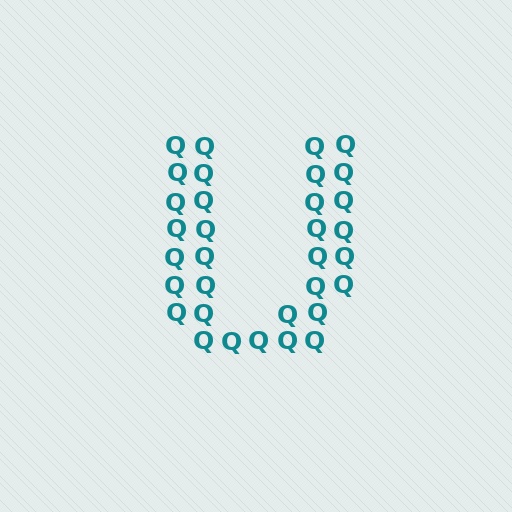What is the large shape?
The large shape is the letter U.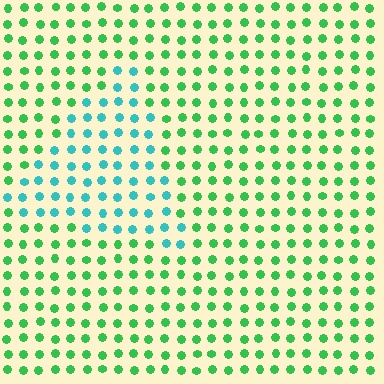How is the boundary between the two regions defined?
The boundary is defined purely by a slight shift in hue (about 46 degrees). Spacing, size, and orientation are identical on both sides.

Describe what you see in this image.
The image is filled with small green elements in a uniform arrangement. A triangle-shaped region is visible where the elements are tinted to a slightly different hue, forming a subtle color boundary.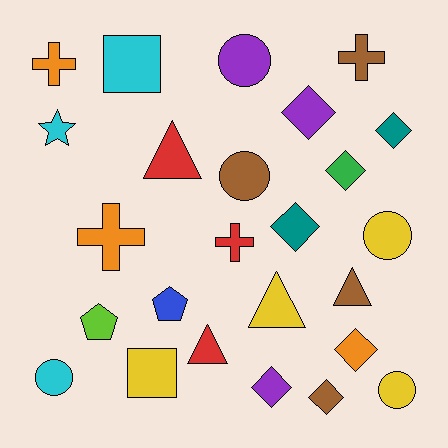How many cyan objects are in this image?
There are 3 cyan objects.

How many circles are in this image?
There are 5 circles.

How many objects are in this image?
There are 25 objects.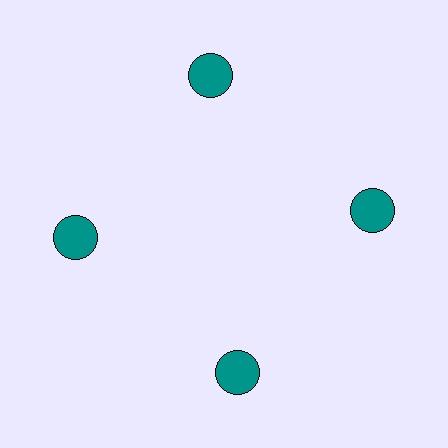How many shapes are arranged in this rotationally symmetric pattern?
There are 4 shapes, arranged in 4 groups of 1.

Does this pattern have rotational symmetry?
Yes, this pattern has 4-fold rotational symmetry. It looks the same after rotating 90 degrees around the center.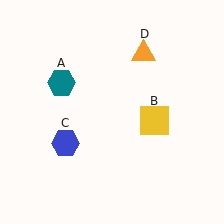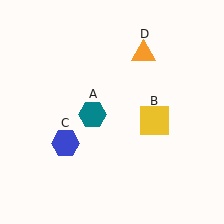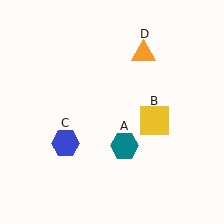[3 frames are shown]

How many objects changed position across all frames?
1 object changed position: teal hexagon (object A).